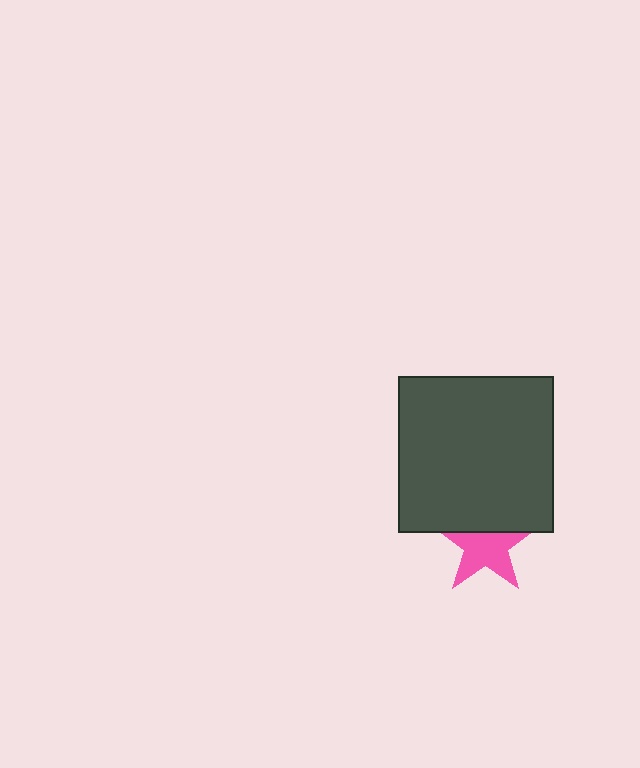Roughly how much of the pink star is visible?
Most of it is visible (roughly 65%).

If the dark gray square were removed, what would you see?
You would see the complete pink star.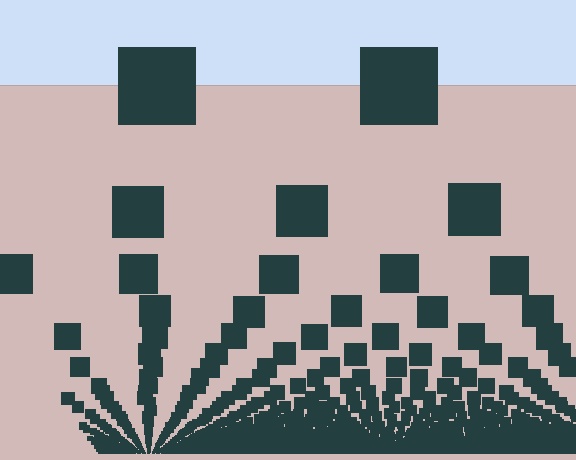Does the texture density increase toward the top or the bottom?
Density increases toward the bottom.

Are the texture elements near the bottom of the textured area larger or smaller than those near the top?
Smaller. The gradient is inverted — elements near the bottom are smaller and denser.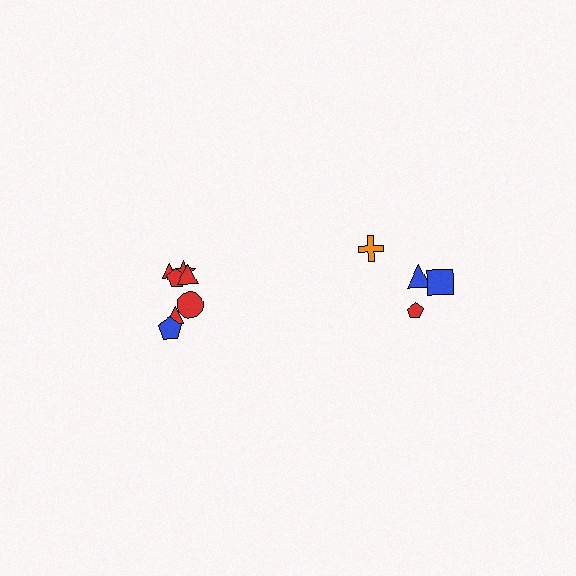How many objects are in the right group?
There are 4 objects.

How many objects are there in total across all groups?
There are 11 objects.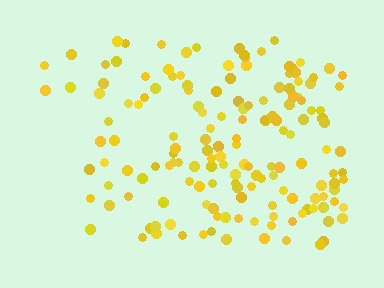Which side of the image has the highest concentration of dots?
The right.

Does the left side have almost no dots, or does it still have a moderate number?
Still a moderate number, just noticeably fewer than the right.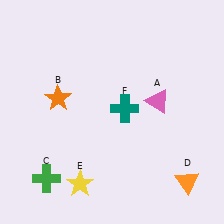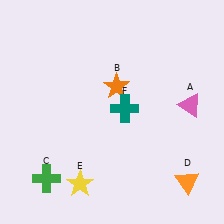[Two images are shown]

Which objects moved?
The objects that moved are: the pink triangle (A), the orange star (B).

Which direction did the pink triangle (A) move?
The pink triangle (A) moved right.